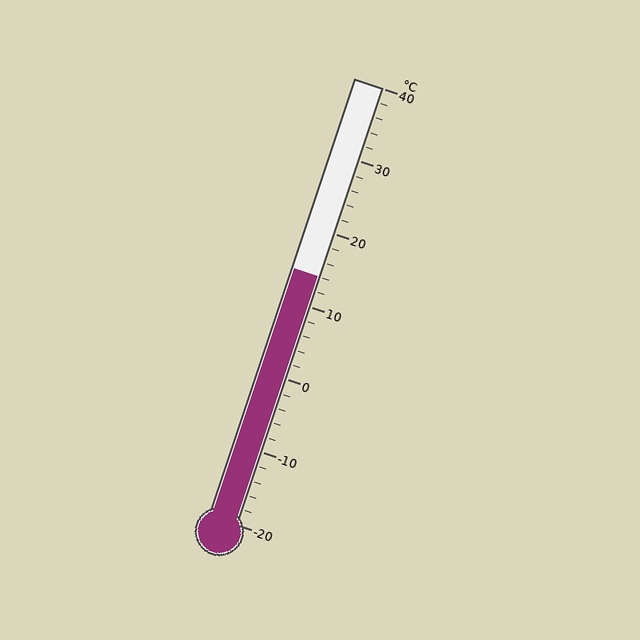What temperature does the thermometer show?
The thermometer shows approximately 14°C.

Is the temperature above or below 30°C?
The temperature is below 30°C.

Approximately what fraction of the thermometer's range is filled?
The thermometer is filled to approximately 55% of its range.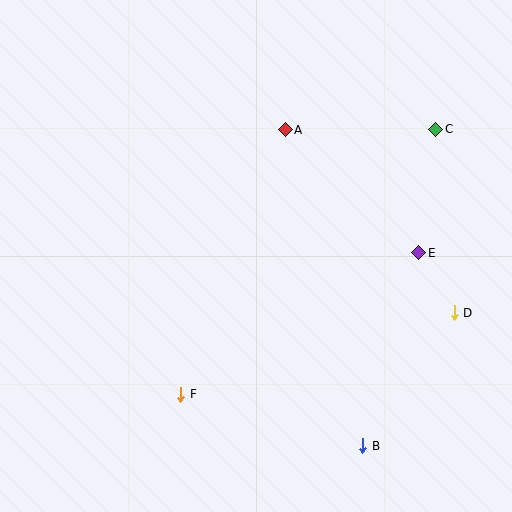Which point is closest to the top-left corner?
Point A is closest to the top-left corner.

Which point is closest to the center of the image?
Point A at (285, 130) is closest to the center.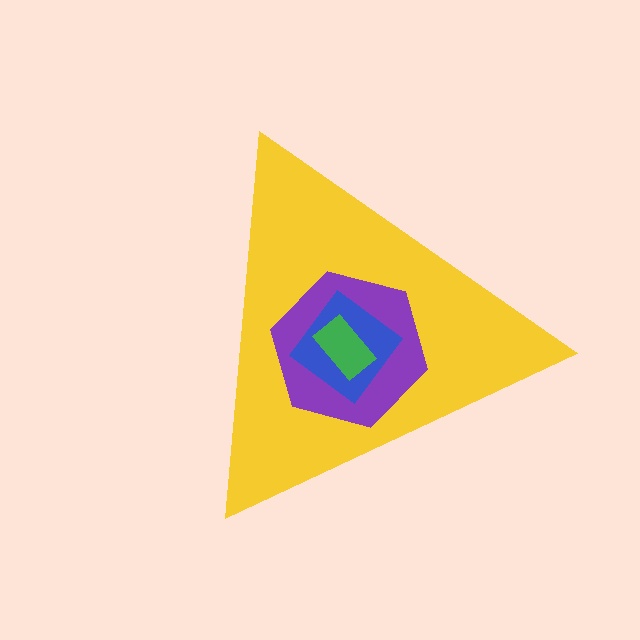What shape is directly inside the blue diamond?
The green rectangle.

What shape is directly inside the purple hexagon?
The blue diamond.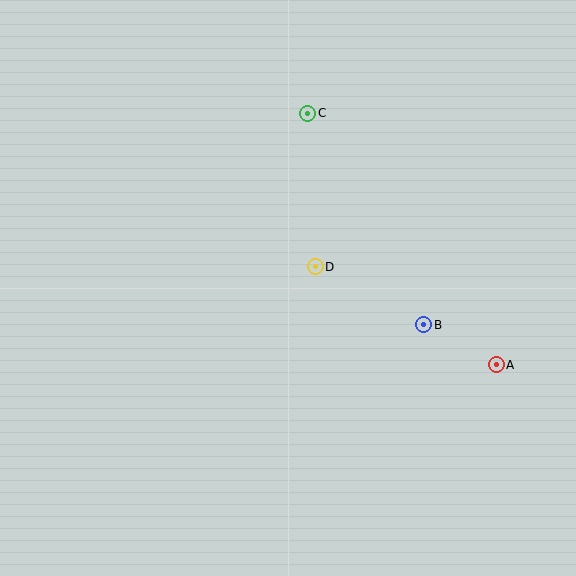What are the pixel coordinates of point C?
Point C is at (308, 113).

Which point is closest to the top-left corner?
Point C is closest to the top-left corner.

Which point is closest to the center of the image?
Point D at (315, 267) is closest to the center.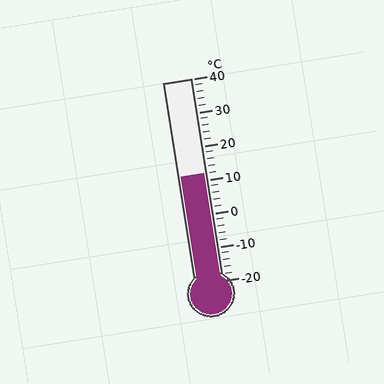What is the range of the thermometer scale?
The thermometer scale ranges from -20°C to 40°C.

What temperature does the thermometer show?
The thermometer shows approximately 12°C.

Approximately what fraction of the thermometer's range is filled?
The thermometer is filled to approximately 55% of its range.